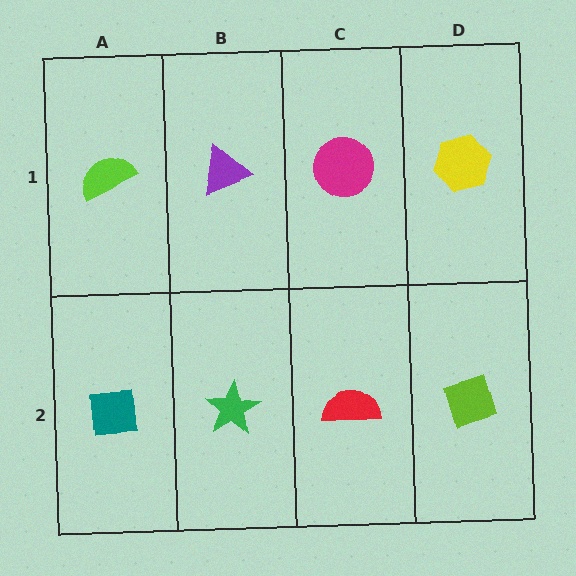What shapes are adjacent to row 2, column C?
A magenta circle (row 1, column C), a green star (row 2, column B), a lime diamond (row 2, column D).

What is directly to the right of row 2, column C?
A lime diamond.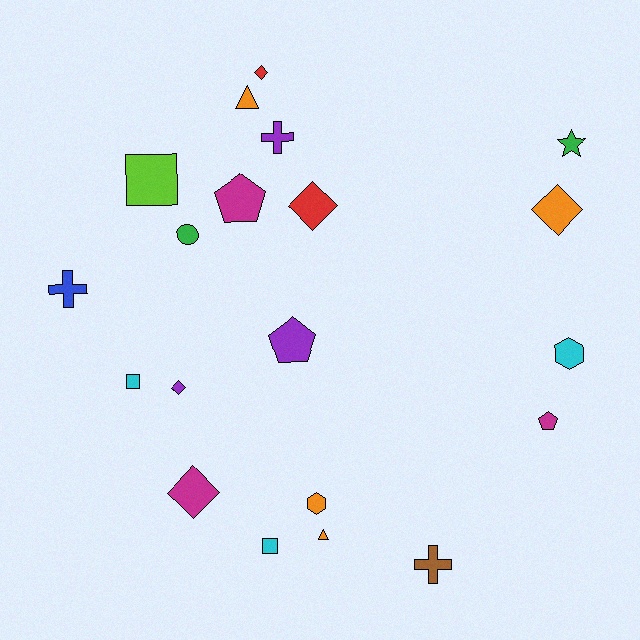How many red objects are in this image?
There are 2 red objects.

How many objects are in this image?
There are 20 objects.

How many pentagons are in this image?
There are 3 pentagons.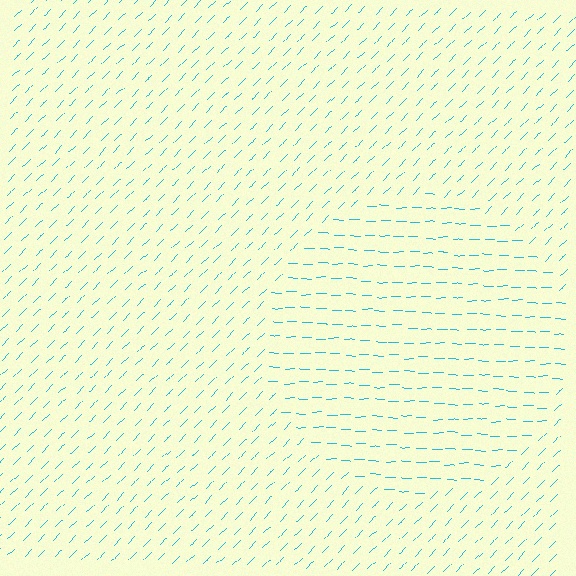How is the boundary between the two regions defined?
The boundary is defined purely by a change in line orientation (approximately 45 degrees difference). All lines are the same color and thickness.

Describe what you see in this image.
The image is filled with small cyan line segments. A circle region in the image has lines oriented differently from the surrounding lines, creating a visible texture boundary.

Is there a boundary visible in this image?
Yes, there is a texture boundary formed by a change in line orientation.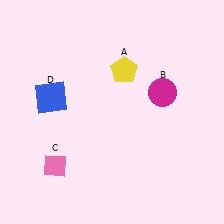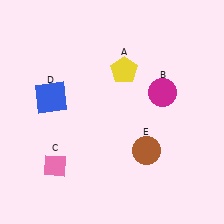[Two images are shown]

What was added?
A brown circle (E) was added in Image 2.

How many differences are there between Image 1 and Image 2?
There is 1 difference between the two images.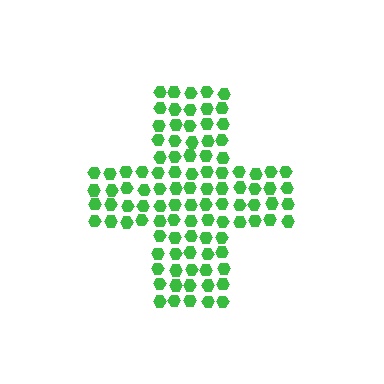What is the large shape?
The large shape is a cross.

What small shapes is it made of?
It is made of small hexagons.